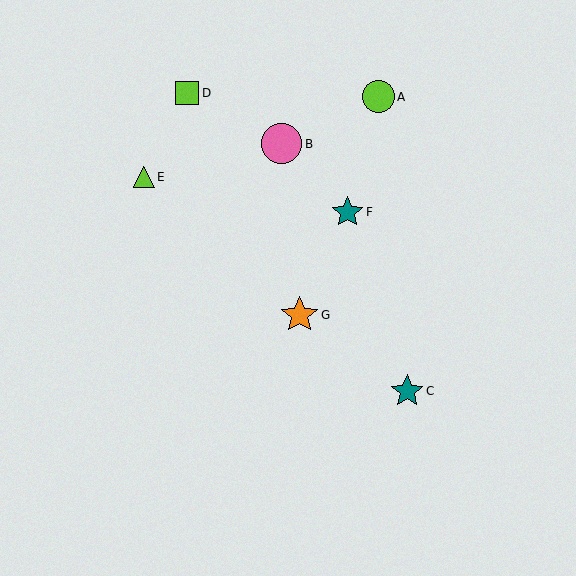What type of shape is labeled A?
Shape A is a lime circle.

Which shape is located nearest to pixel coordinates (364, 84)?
The lime circle (labeled A) at (378, 97) is nearest to that location.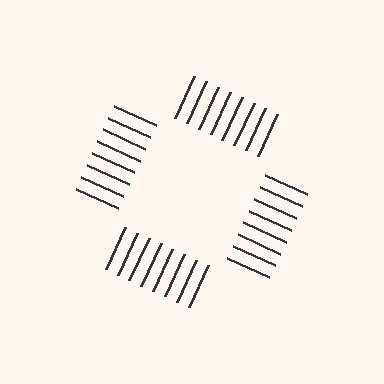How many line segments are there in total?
32 — 8 along each of the 4 edges.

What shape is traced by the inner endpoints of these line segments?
An illusory square — the line segments terminate on its edges but no continuous stroke is drawn.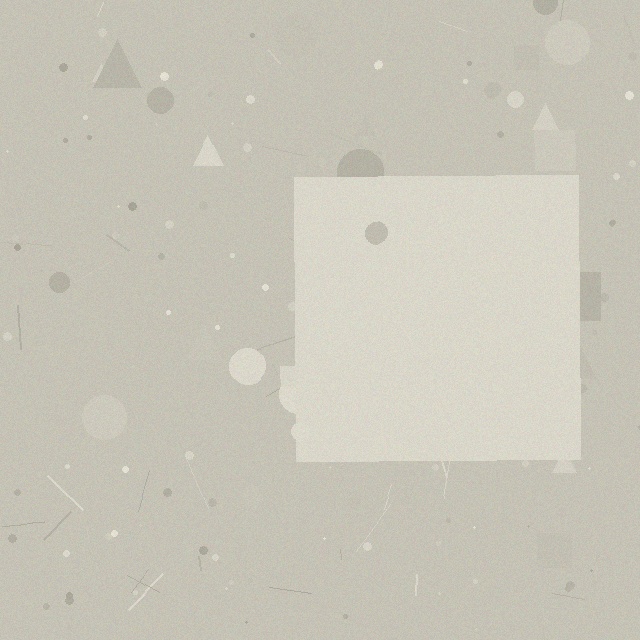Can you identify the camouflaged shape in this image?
The camouflaged shape is a square.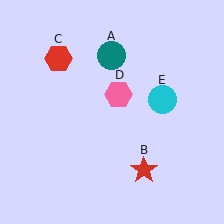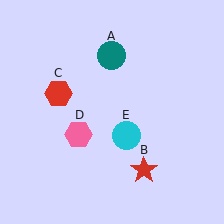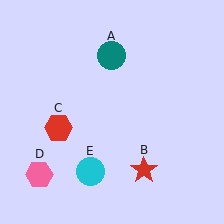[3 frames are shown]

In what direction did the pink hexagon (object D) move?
The pink hexagon (object D) moved down and to the left.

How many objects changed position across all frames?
3 objects changed position: red hexagon (object C), pink hexagon (object D), cyan circle (object E).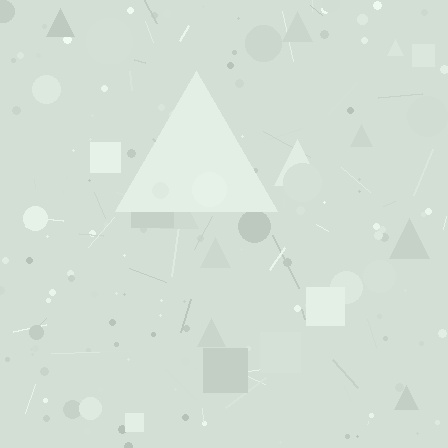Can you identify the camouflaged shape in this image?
The camouflaged shape is a triangle.